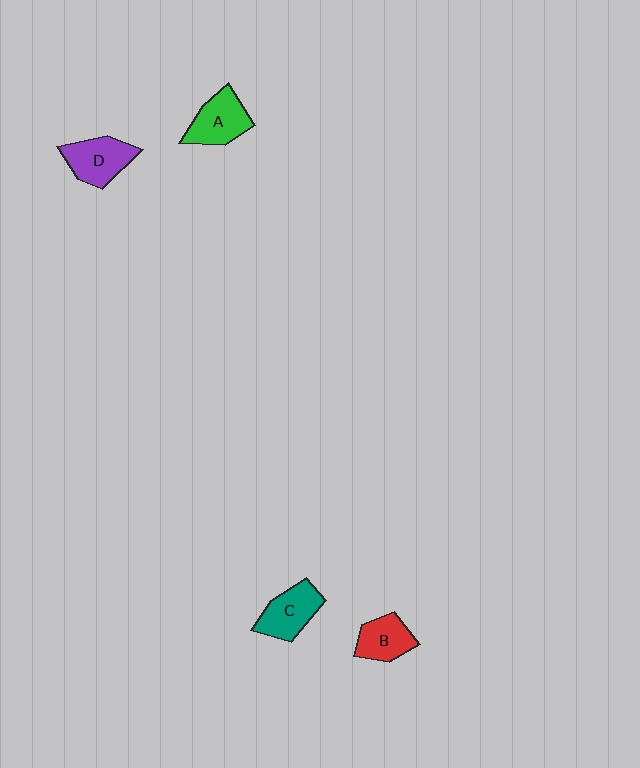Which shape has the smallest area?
Shape B (red).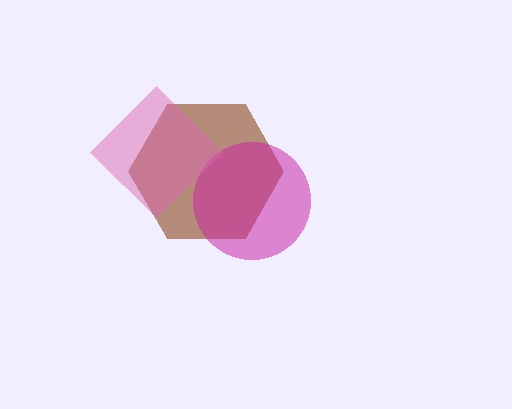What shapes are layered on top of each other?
The layered shapes are: a brown hexagon, a magenta circle, a pink diamond.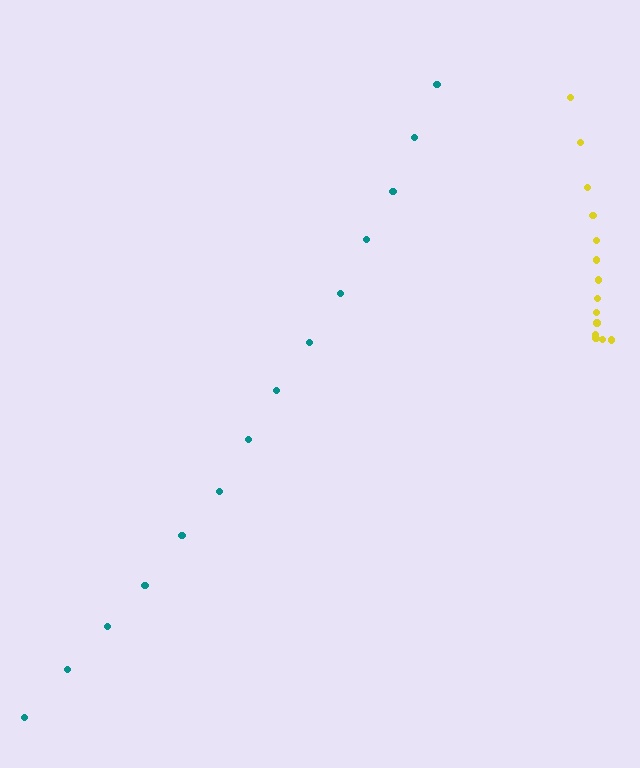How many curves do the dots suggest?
There are 2 distinct paths.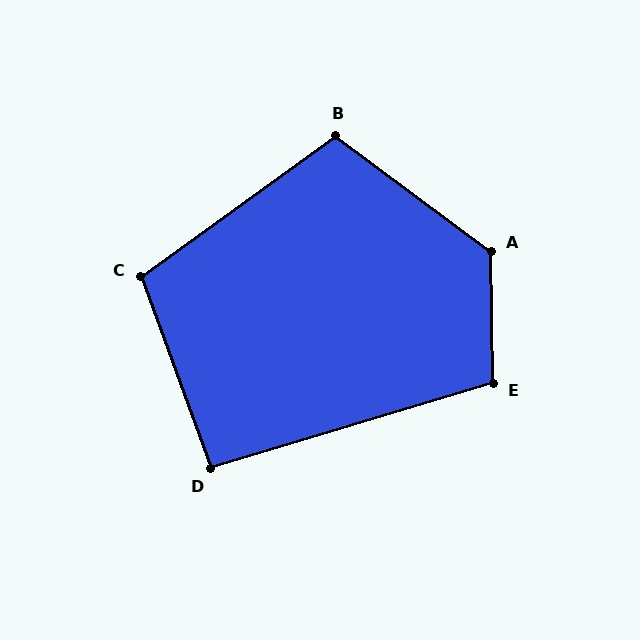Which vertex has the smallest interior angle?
D, at approximately 93 degrees.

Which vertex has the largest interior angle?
A, at approximately 127 degrees.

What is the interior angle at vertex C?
Approximately 106 degrees (obtuse).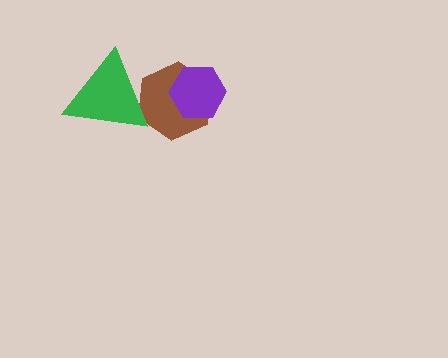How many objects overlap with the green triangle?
1 object overlaps with the green triangle.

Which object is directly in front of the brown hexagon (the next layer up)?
The purple hexagon is directly in front of the brown hexagon.